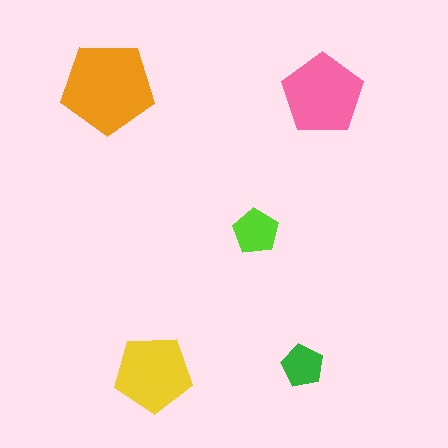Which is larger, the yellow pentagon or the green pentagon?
The yellow one.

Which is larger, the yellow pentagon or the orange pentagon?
The orange one.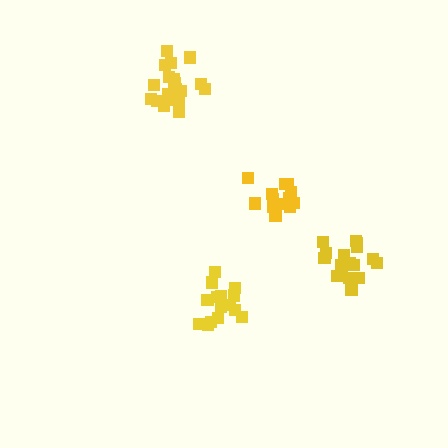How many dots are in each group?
Group 1: 16 dots, Group 2: 19 dots, Group 3: 18 dots, Group 4: 15 dots (68 total).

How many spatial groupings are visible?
There are 4 spatial groupings.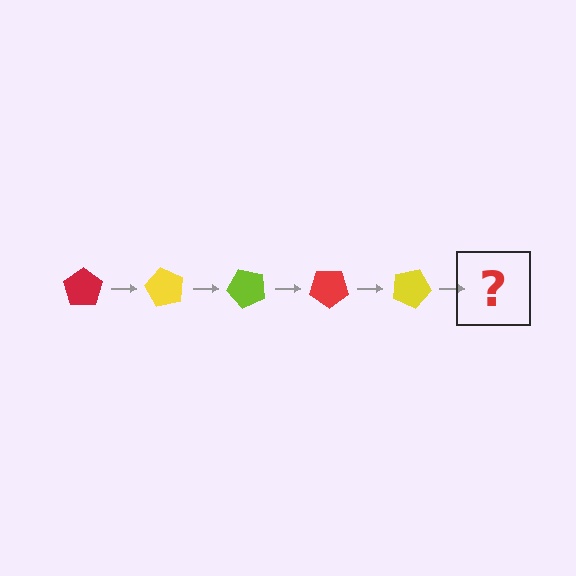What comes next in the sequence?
The next element should be a lime pentagon, rotated 300 degrees from the start.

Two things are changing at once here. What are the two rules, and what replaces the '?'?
The two rules are that it rotates 60 degrees each step and the color cycles through red, yellow, and lime. The '?' should be a lime pentagon, rotated 300 degrees from the start.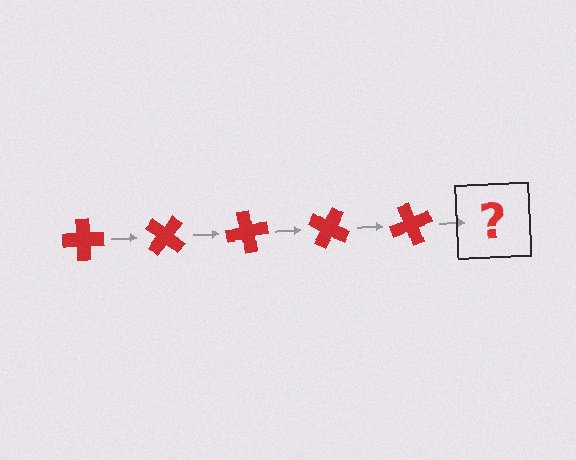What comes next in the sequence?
The next element should be a red cross rotated 200 degrees.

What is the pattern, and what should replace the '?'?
The pattern is that the cross rotates 40 degrees each step. The '?' should be a red cross rotated 200 degrees.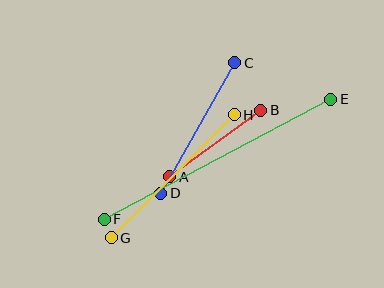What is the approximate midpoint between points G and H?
The midpoint is at approximately (173, 176) pixels.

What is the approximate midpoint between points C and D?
The midpoint is at approximately (198, 128) pixels.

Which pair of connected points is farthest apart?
Points E and F are farthest apart.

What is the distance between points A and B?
The distance is approximately 113 pixels.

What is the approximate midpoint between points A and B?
The midpoint is at approximately (215, 143) pixels.